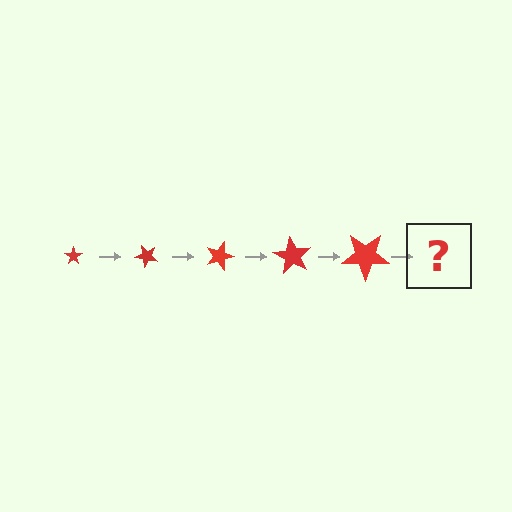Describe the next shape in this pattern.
It should be a star, larger than the previous one and rotated 225 degrees from the start.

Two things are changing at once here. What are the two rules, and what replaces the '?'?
The two rules are that the star grows larger each step and it rotates 45 degrees each step. The '?' should be a star, larger than the previous one and rotated 225 degrees from the start.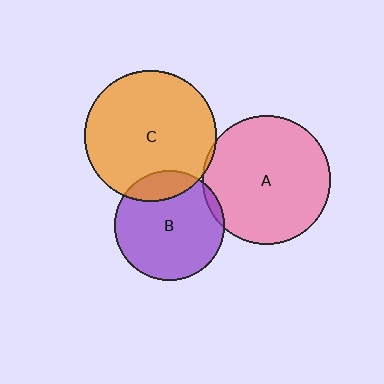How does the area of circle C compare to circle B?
Approximately 1.4 times.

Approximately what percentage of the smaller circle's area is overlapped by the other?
Approximately 15%.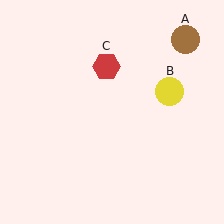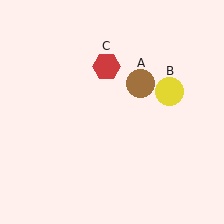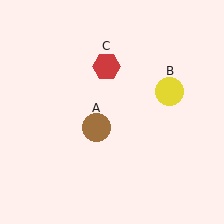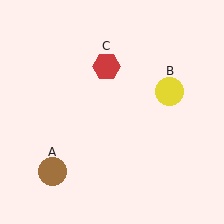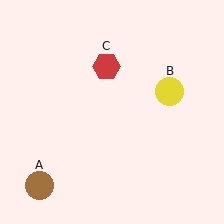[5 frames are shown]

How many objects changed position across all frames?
1 object changed position: brown circle (object A).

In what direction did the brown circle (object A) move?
The brown circle (object A) moved down and to the left.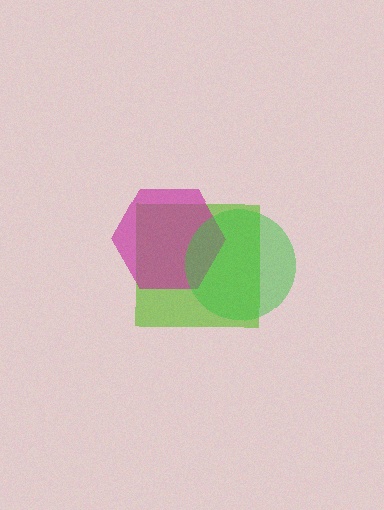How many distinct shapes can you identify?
There are 3 distinct shapes: a lime square, a magenta hexagon, a green circle.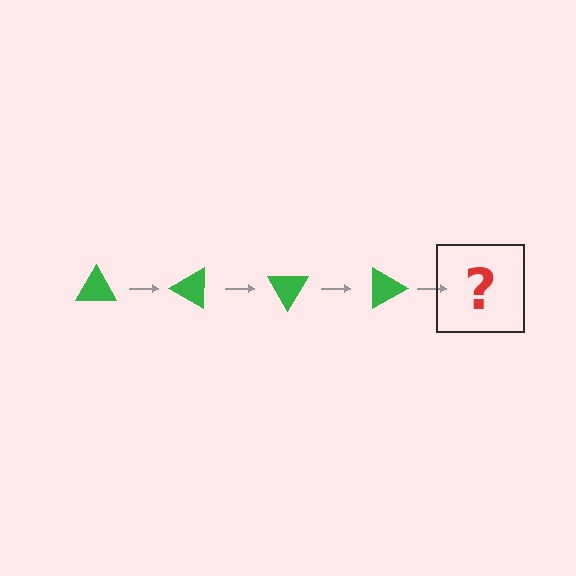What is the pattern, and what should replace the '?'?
The pattern is that the triangle rotates 30 degrees each step. The '?' should be a green triangle rotated 120 degrees.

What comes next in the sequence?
The next element should be a green triangle rotated 120 degrees.